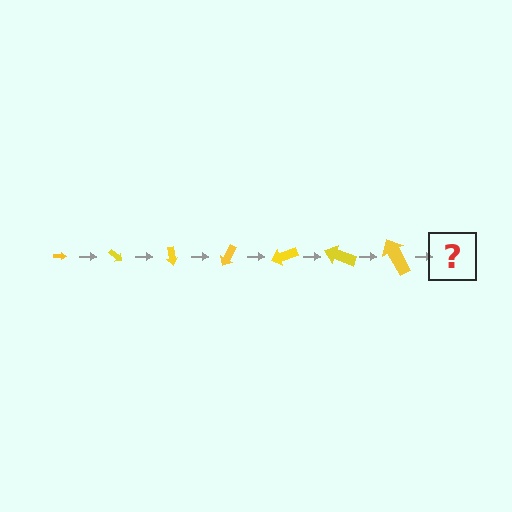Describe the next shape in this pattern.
It should be an arrow, larger than the previous one and rotated 280 degrees from the start.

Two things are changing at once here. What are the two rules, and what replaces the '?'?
The two rules are that the arrow grows larger each step and it rotates 40 degrees each step. The '?' should be an arrow, larger than the previous one and rotated 280 degrees from the start.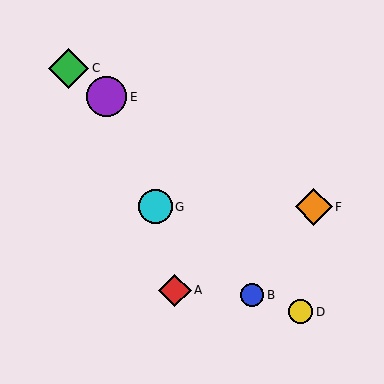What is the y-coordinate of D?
Object D is at y≈312.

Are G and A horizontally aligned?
No, G is at y≈207 and A is at y≈290.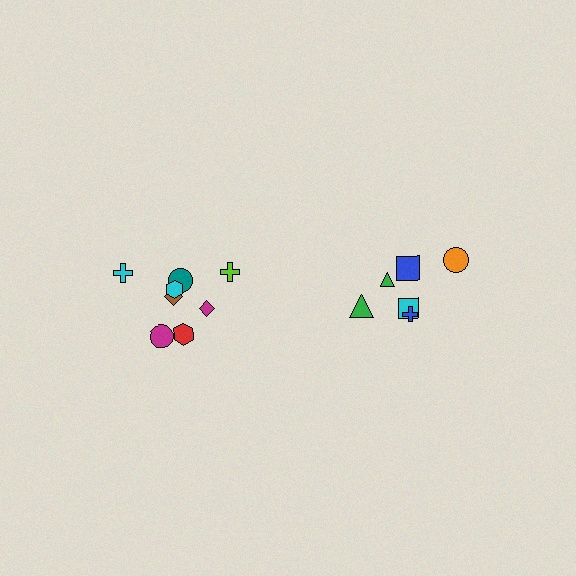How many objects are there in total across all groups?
There are 14 objects.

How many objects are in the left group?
There are 8 objects.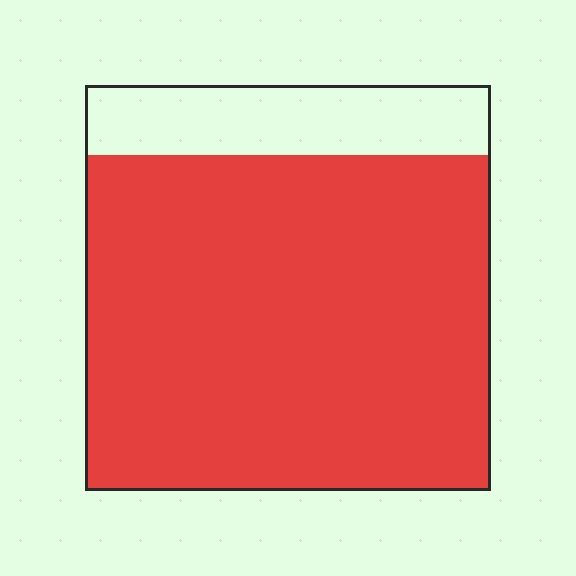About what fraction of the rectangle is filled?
About five sixths (5/6).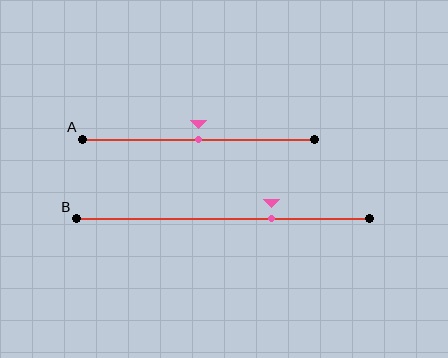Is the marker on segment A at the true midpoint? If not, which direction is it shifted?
Yes, the marker on segment A is at the true midpoint.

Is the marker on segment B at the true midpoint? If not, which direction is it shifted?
No, the marker on segment B is shifted to the right by about 17% of the segment length.